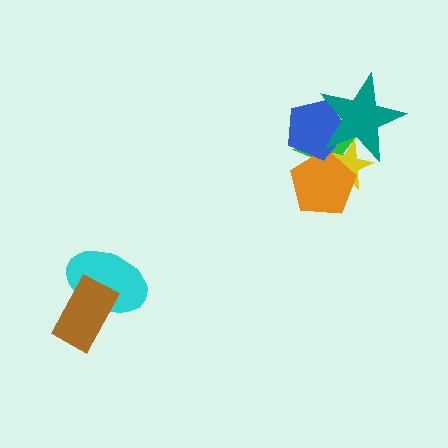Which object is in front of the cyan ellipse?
The brown rectangle is in front of the cyan ellipse.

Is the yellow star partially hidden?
Yes, it is partially covered by another shape.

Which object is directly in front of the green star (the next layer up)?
The yellow star is directly in front of the green star.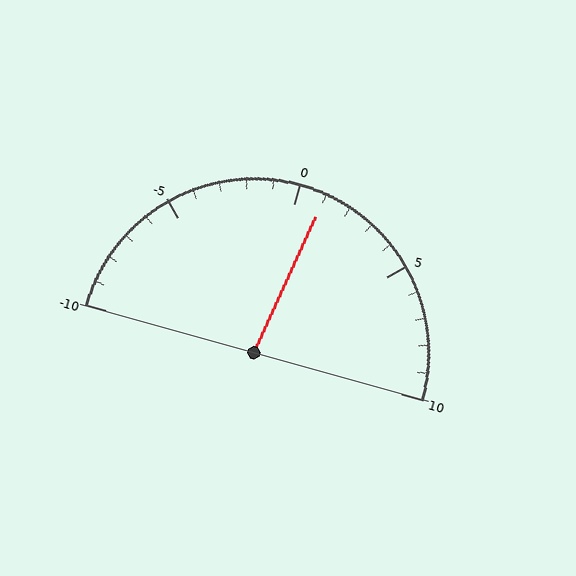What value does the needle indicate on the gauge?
The needle indicates approximately 1.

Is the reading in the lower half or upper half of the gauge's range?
The reading is in the upper half of the range (-10 to 10).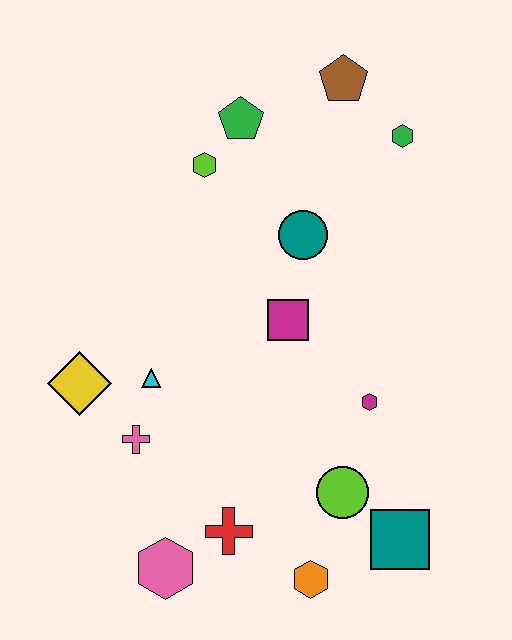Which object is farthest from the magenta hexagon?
The brown pentagon is farthest from the magenta hexagon.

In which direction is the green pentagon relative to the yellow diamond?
The green pentagon is above the yellow diamond.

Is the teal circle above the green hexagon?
No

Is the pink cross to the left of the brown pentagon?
Yes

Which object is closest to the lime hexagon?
The green pentagon is closest to the lime hexagon.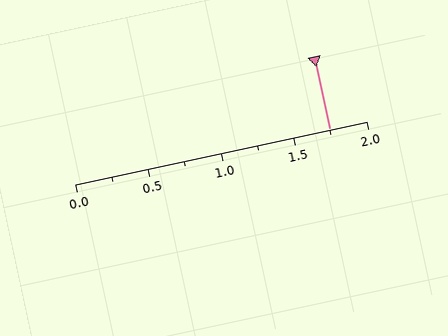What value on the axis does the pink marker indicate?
The marker indicates approximately 1.75.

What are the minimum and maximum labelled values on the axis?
The axis runs from 0.0 to 2.0.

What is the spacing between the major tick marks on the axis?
The major ticks are spaced 0.5 apart.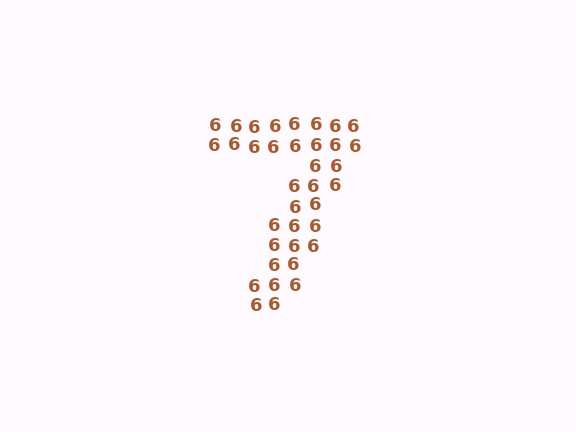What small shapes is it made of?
It is made of small digit 6's.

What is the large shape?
The large shape is the digit 7.